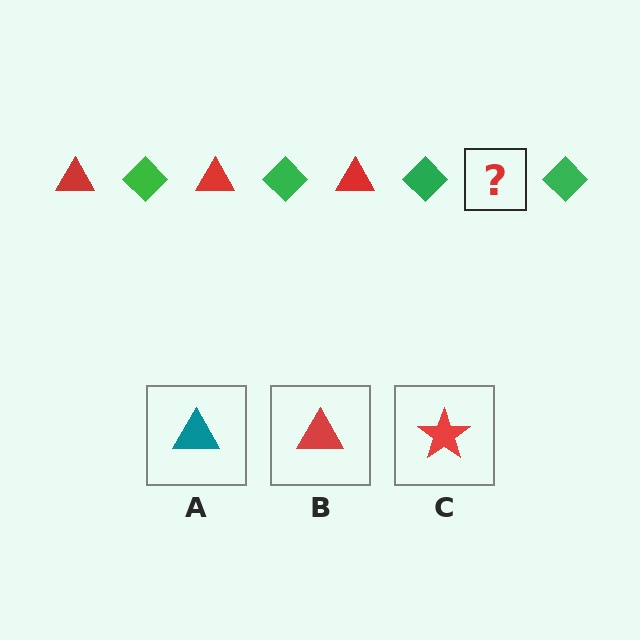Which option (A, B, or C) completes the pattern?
B.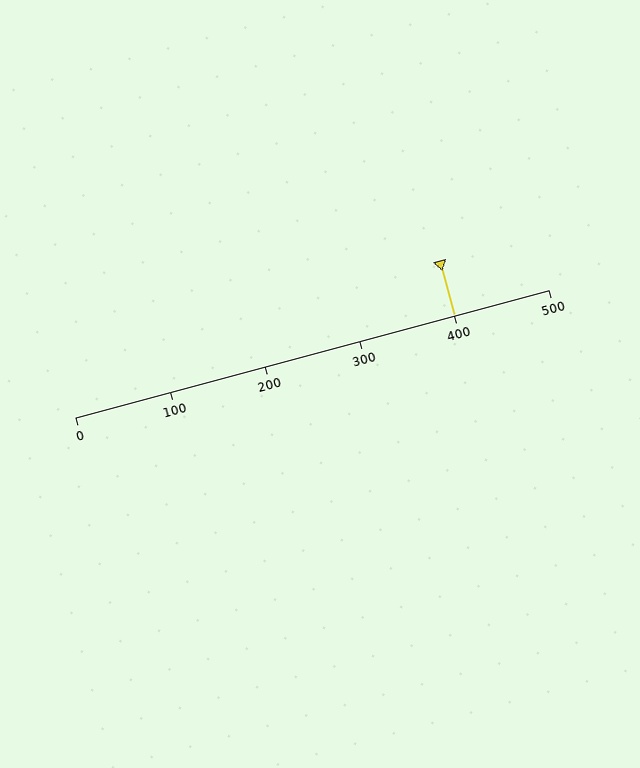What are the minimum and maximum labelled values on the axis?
The axis runs from 0 to 500.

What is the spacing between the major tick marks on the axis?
The major ticks are spaced 100 apart.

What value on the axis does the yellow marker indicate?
The marker indicates approximately 400.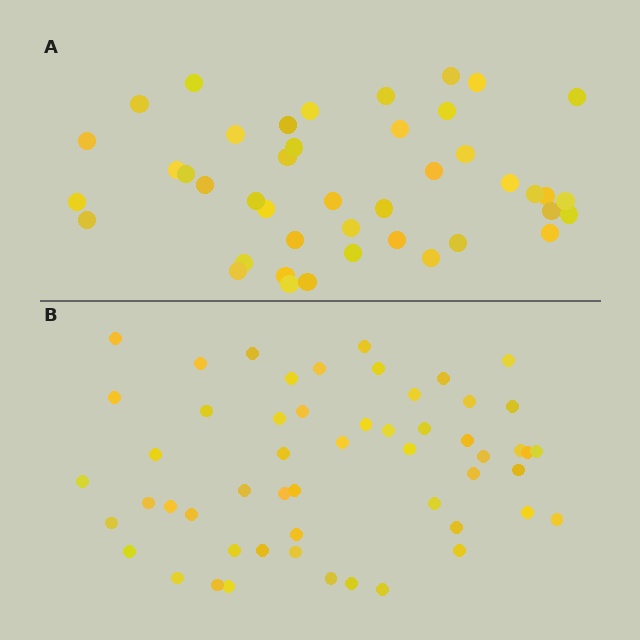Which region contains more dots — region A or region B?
Region B (the bottom region) has more dots.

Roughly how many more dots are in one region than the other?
Region B has roughly 12 or so more dots than region A.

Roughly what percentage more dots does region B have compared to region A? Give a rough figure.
About 25% more.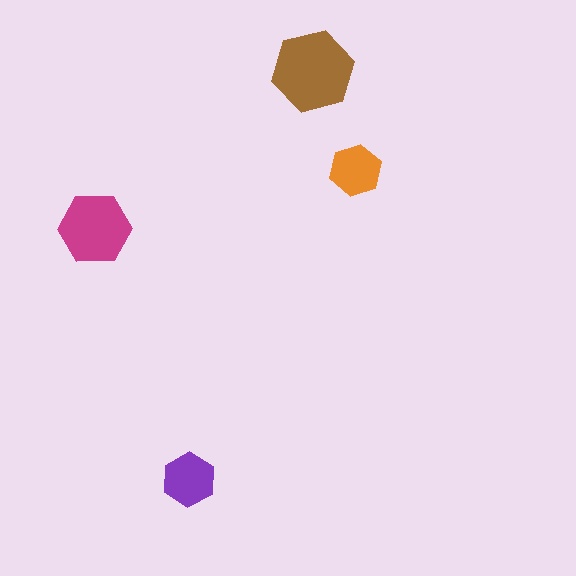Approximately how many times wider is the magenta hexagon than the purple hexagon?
About 1.5 times wider.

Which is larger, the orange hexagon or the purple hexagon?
The purple one.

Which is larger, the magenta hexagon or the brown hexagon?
The brown one.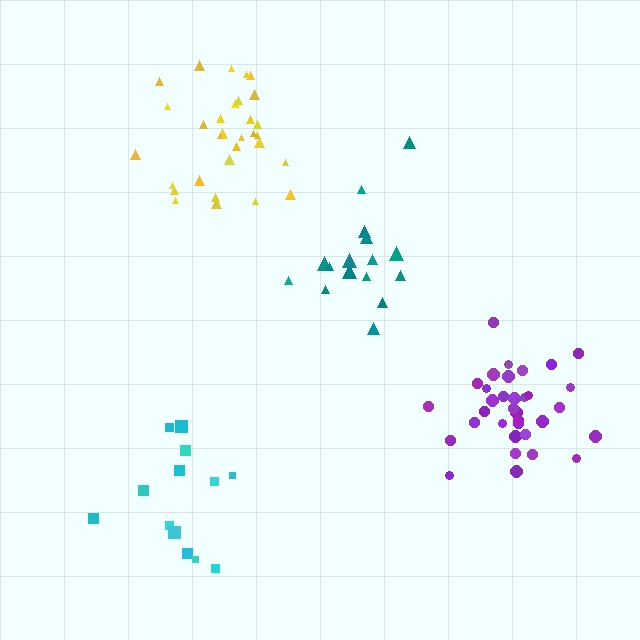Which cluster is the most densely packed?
Purple.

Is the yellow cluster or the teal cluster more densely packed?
Yellow.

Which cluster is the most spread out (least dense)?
Cyan.